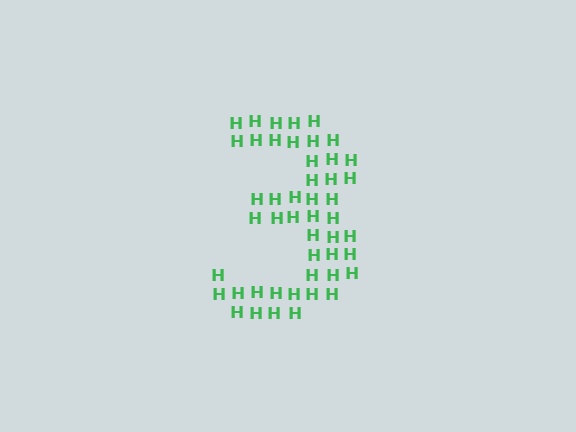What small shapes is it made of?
It is made of small letter H's.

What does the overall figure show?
The overall figure shows the digit 3.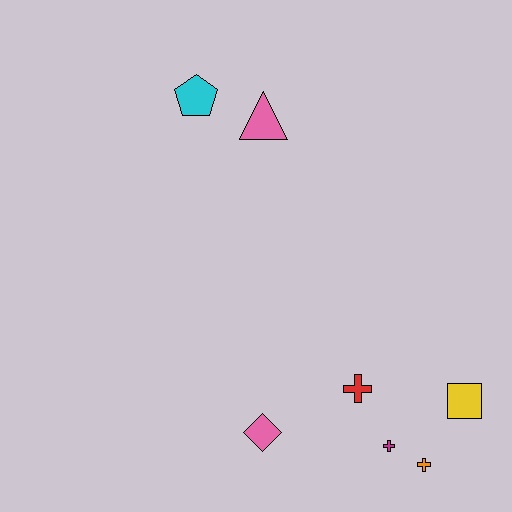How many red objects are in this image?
There is 1 red object.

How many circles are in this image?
There are no circles.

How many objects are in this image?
There are 7 objects.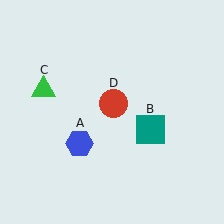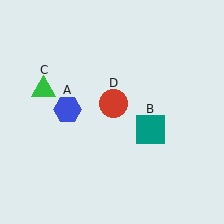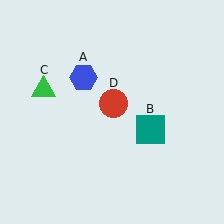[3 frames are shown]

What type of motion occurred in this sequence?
The blue hexagon (object A) rotated clockwise around the center of the scene.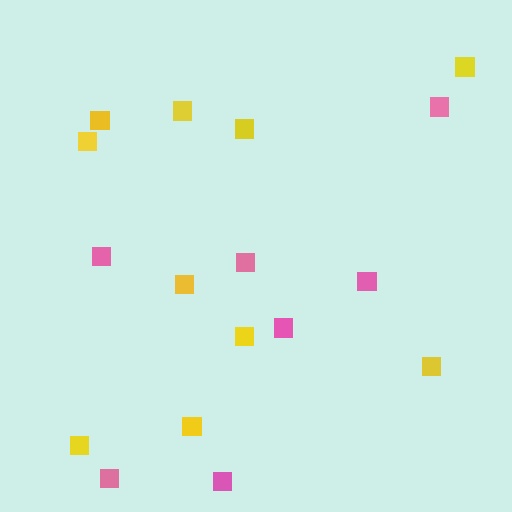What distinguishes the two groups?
There are 2 groups: one group of yellow squares (10) and one group of pink squares (7).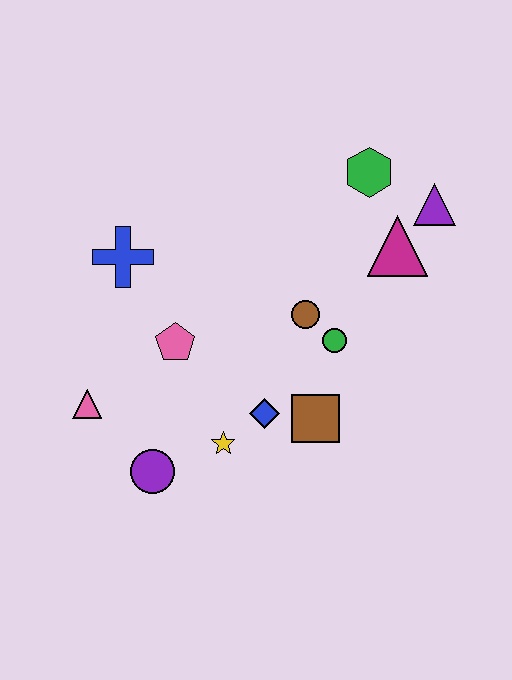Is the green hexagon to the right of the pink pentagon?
Yes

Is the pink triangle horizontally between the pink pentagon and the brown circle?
No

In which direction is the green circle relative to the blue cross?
The green circle is to the right of the blue cross.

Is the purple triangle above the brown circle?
Yes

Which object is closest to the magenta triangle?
The purple triangle is closest to the magenta triangle.